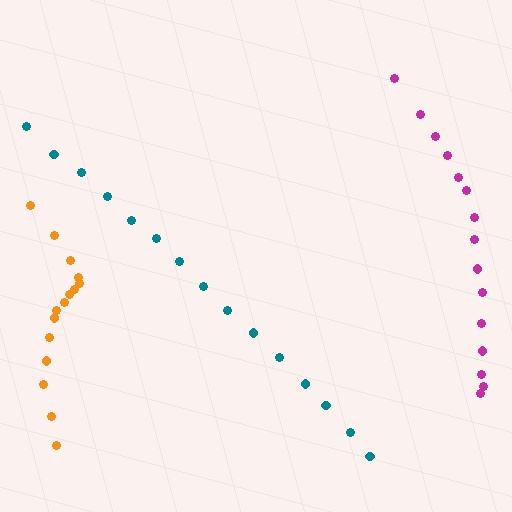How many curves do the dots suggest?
There are 3 distinct paths.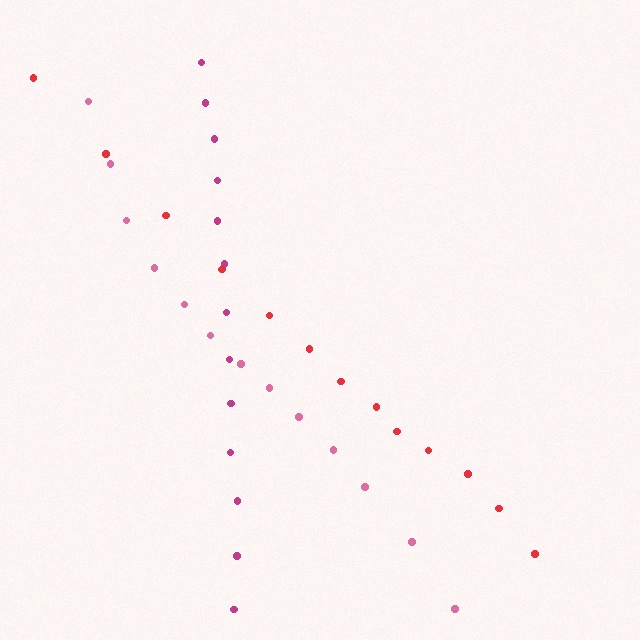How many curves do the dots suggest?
There are 3 distinct paths.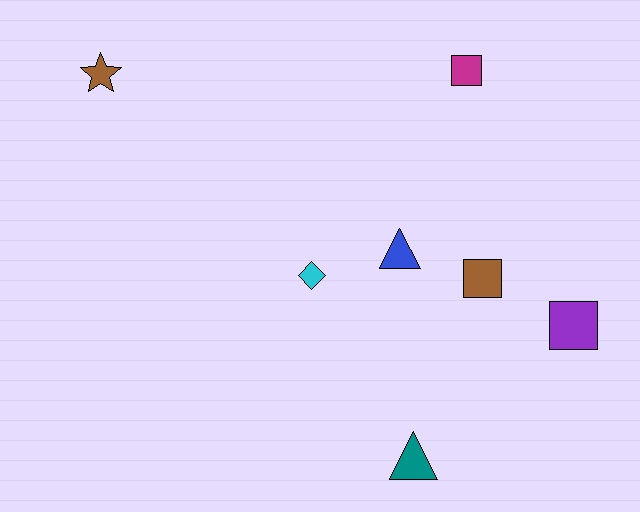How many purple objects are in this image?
There is 1 purple object.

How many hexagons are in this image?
There are no hexagons.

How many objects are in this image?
There are 7 objects.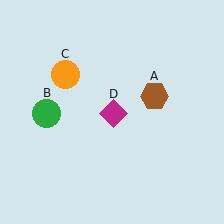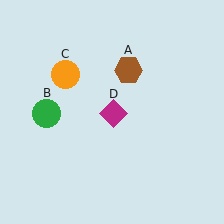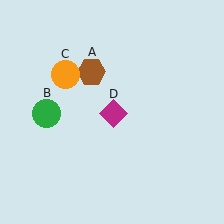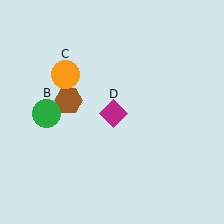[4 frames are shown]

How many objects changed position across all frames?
1 object changed position: brown hexagon (object A).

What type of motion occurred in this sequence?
The brown hexagon (object A) rotated counterclockwise around the center of the scene.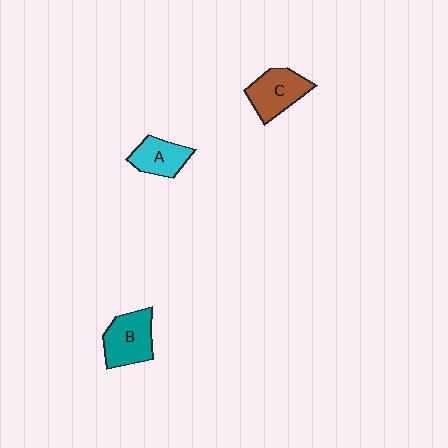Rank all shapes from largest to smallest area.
From largest to smallest: B (teal), C (brown), A (cyan).